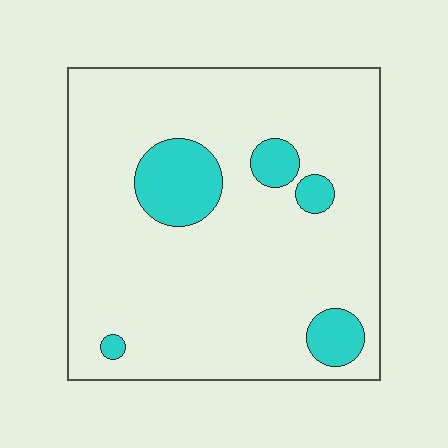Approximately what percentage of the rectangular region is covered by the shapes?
Approximately 15%.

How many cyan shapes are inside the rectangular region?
5.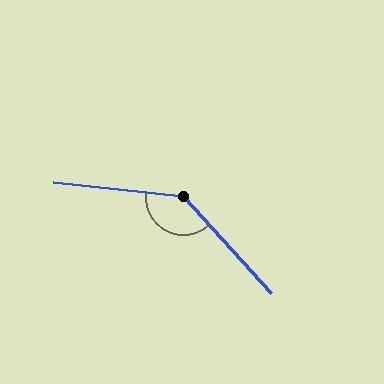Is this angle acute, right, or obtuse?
It is obtuse.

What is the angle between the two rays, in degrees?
Approximately 139 degrees.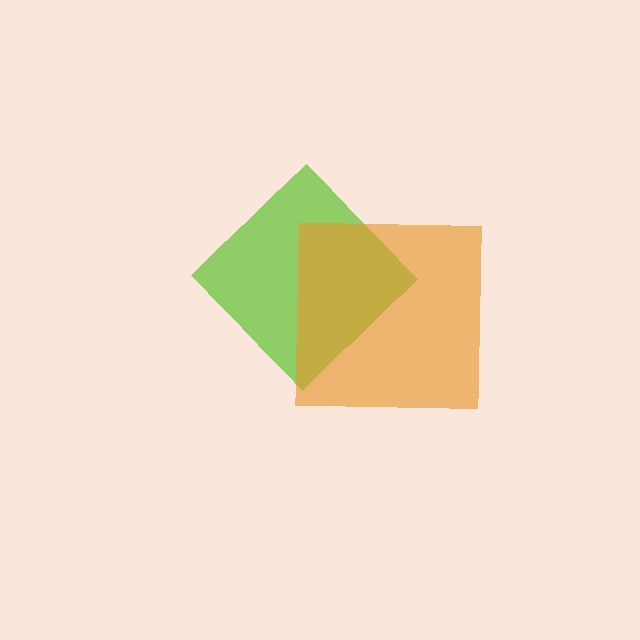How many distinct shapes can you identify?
There are 2 distinct shapes: a lime diamond, an orange square.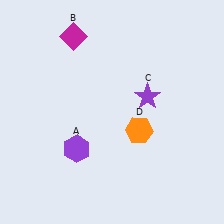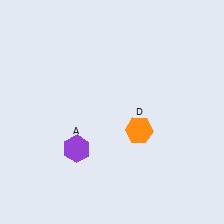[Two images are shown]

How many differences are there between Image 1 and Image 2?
There are 2 differences between the two images.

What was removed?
The magenta diamond (B), the purple star (C) were removed in Image 2.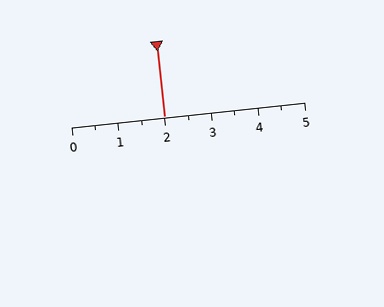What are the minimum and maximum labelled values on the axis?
The axis runs from 0 to 5.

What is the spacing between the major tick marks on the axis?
The major ticks are spaced 1 apart.